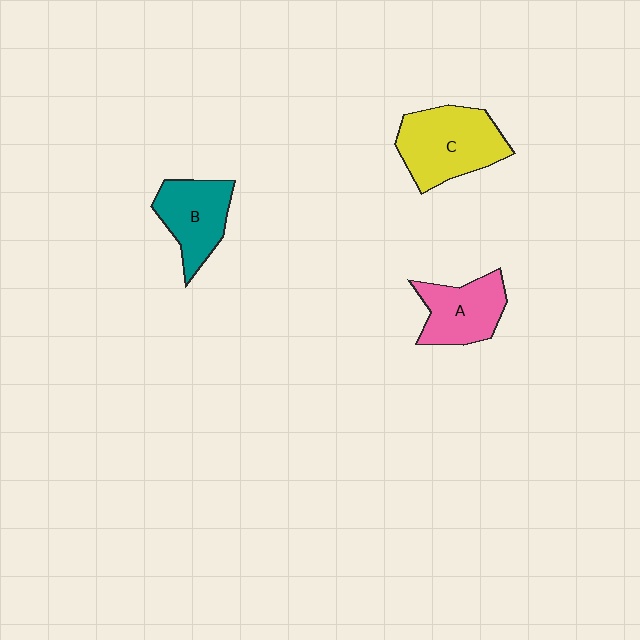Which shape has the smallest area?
Shape A (pink).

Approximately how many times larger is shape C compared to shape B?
Approximately 1.3 times.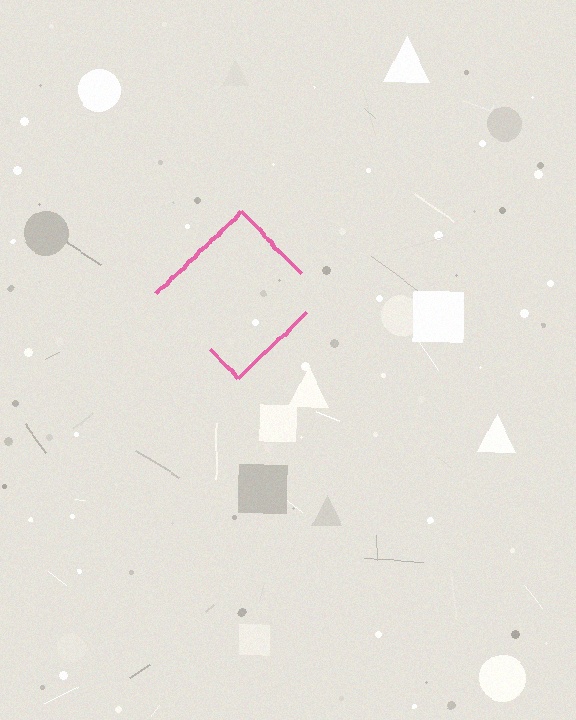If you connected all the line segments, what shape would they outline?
They would outline a diamond.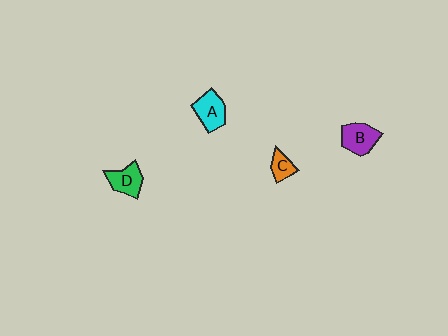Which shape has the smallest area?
Shape C (orange).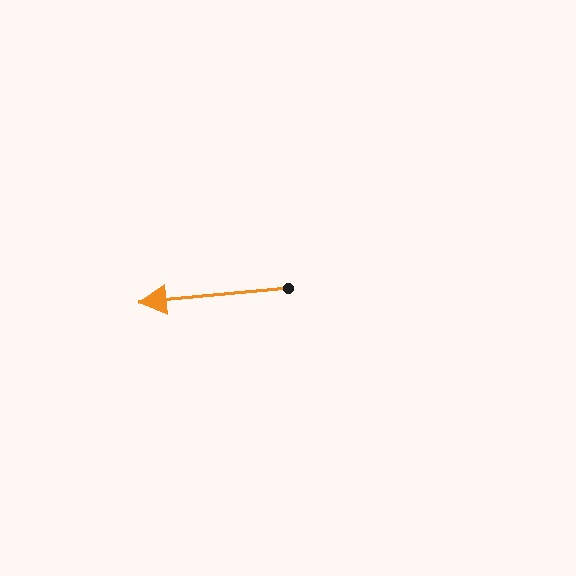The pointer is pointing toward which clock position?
Roughly 9 o'clock.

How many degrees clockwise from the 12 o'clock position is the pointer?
Approximately 264 degrees.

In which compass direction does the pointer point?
West.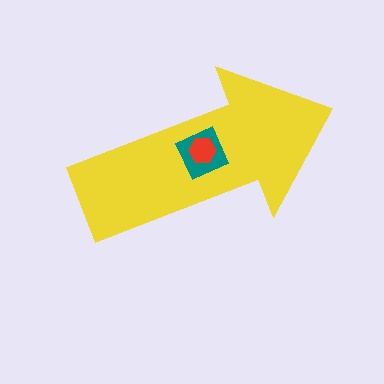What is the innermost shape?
The red hexagon.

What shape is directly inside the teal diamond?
The red hexagon.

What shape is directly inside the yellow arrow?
The teal diamond.